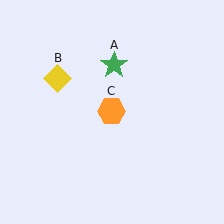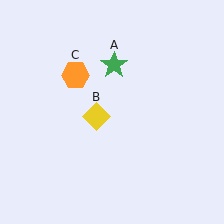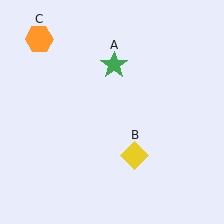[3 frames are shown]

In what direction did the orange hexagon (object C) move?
The orange hexagon (object C) moved up and to the left.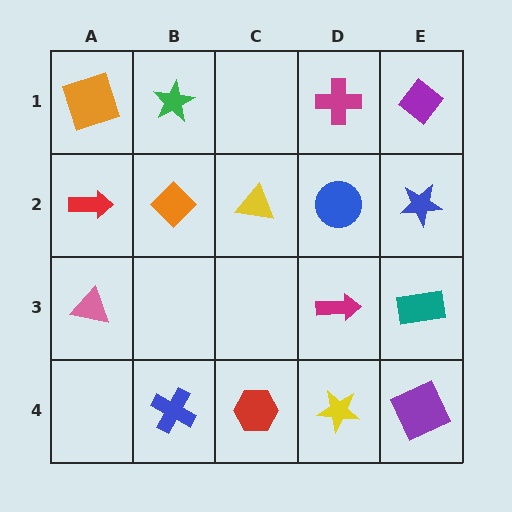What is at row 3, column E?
A teal rectangle.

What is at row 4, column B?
A blue cross.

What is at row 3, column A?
A pink triangle.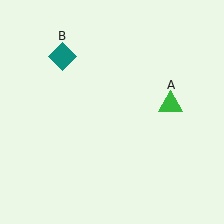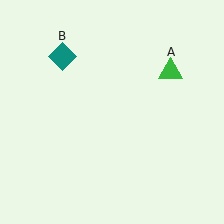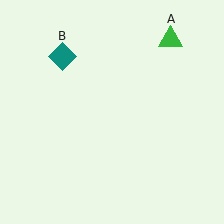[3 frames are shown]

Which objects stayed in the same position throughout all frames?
Teal diamond (object B) remained stationary.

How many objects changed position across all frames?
1 object changed position: green triangle (object A).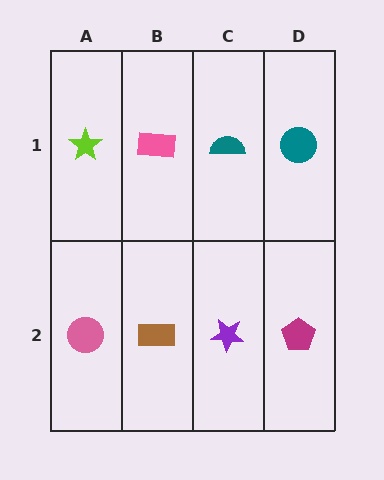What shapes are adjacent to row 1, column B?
A brown rectangle (row 2, column B), a lime star (row 1, column A), a teal semicircle (row 1, column C).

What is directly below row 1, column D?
A magenta pentagon.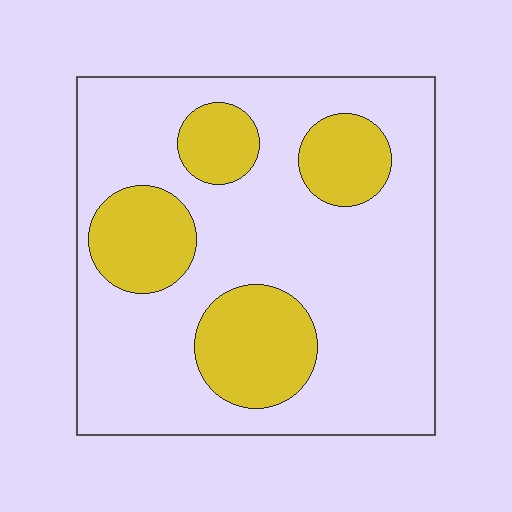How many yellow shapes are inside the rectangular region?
4.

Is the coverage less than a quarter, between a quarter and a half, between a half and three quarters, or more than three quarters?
Between a quarter and a half.